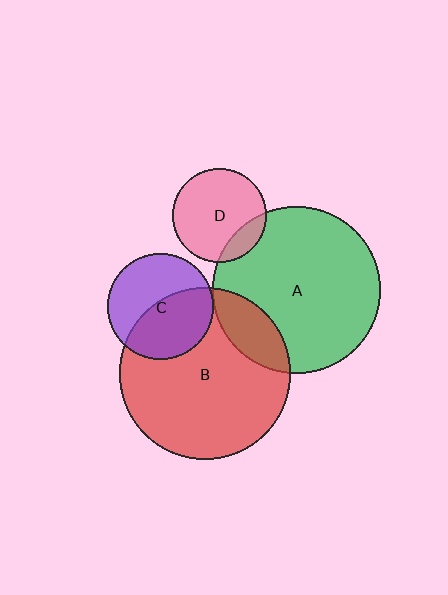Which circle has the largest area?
Circle B (red).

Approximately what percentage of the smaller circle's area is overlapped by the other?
Approximately 50%.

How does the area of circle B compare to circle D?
Approximately 3.3 times.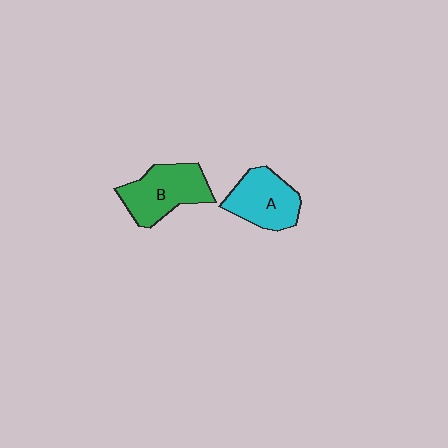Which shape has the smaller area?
Shape A (cyan).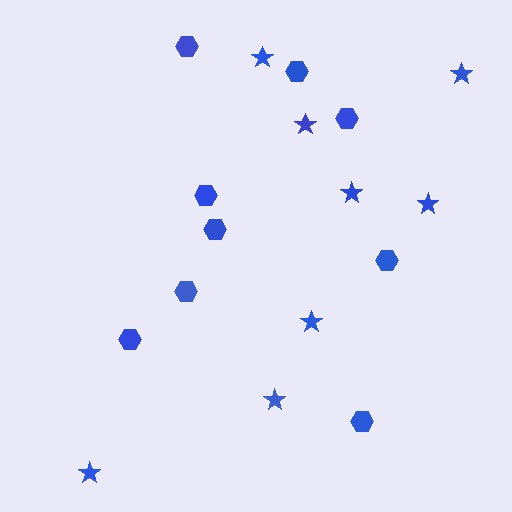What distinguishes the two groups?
There are 2 groups: one group of stars (8) and one group of hexagons (9).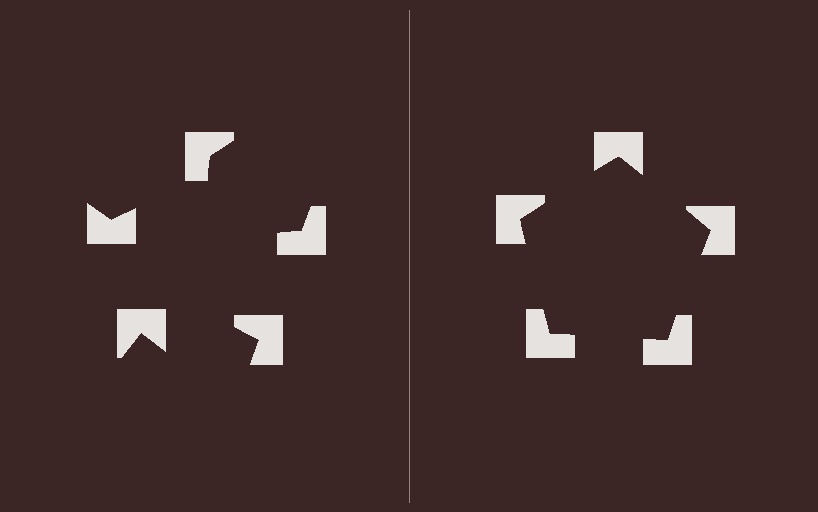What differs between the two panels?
The notched squares are positioned identically on both sides; only the wedge orientations differ. On the right they align to a pentagon; on the left they are misaligned.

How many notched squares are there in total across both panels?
10 — 5 on each side.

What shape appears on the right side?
An illusory pentagon.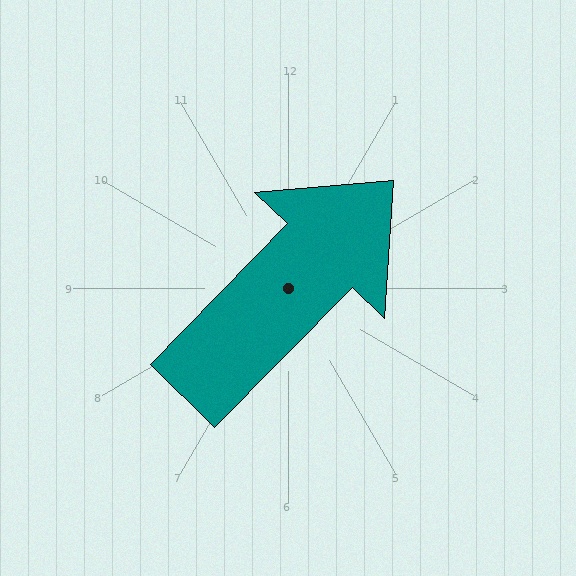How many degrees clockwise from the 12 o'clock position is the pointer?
Approximately 44 degrees.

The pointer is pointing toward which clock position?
Roughly 1 o'clock.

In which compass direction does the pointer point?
Northeast.